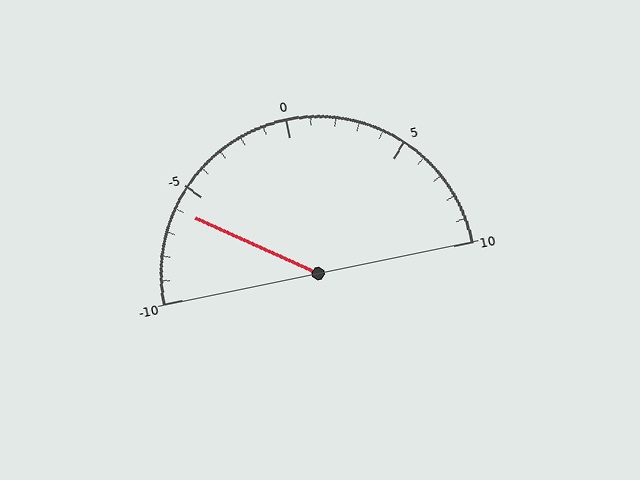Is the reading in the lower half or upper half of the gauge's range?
The reading is in the lower half of the range (-10 to 10).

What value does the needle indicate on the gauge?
The needle indicates approximately -6.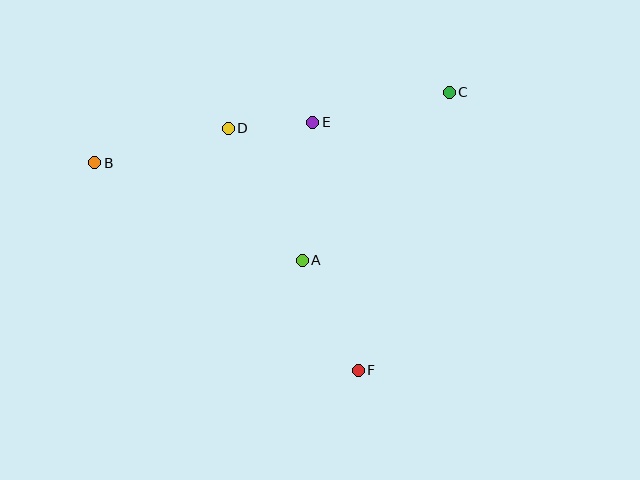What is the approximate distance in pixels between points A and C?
The distance between A and C is approximately 223 pixels.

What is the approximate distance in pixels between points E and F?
The distance between E and F is approximately 252 pixels.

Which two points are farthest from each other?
Points B and C are farthest from each other.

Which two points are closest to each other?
Points D and E are closest to each other.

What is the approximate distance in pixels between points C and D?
The distance between C and D is approximately 224 pixels.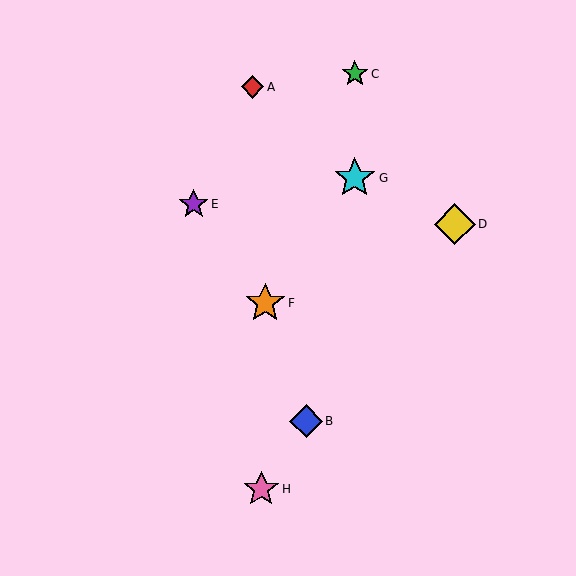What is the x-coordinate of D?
Object D is at x≈455.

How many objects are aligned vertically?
2 objects (C, G) are aligned vertically.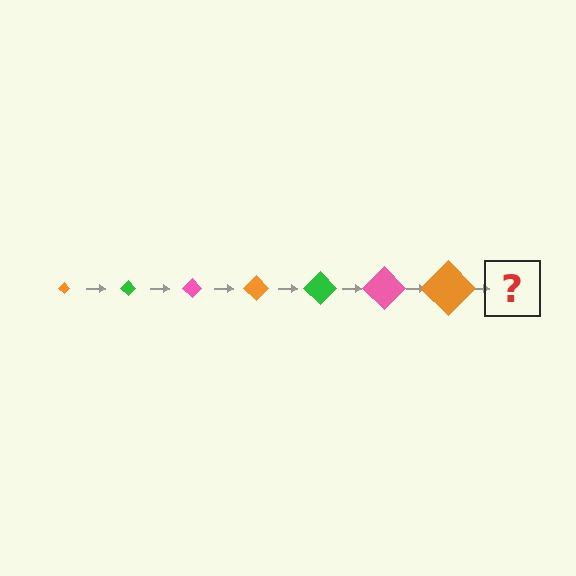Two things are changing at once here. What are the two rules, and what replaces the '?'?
The two rules are that the diamond grows larger each step and the color cycles through orange, green, and pink. The '?' should be a green diamond, larger than the previous one.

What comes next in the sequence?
The next element should be a green diamond, larger than the previous one.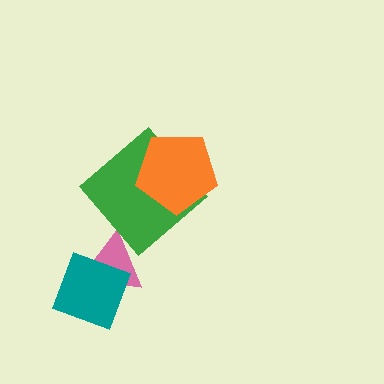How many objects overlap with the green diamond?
1 object overlaps with the green diamond.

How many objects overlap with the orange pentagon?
1 object overlaps with the orange pentagon.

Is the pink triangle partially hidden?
Yes, it is partially covered by another shape.